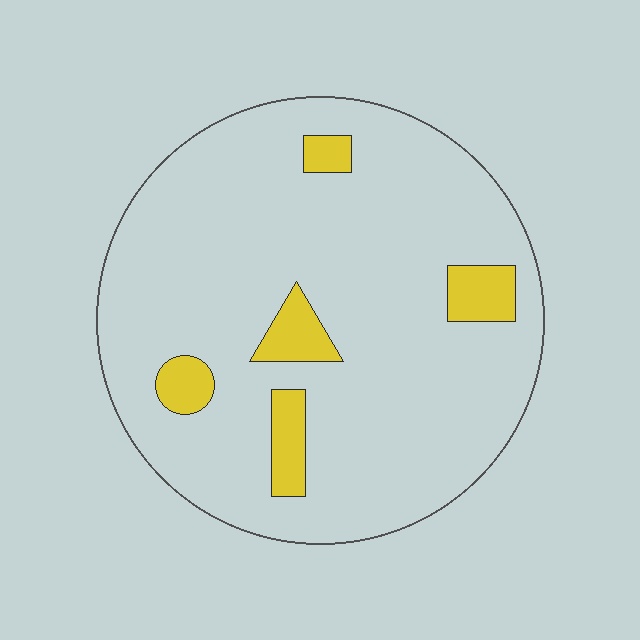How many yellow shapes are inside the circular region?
5.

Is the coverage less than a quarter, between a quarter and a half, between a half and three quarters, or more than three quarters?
Less than a quarter.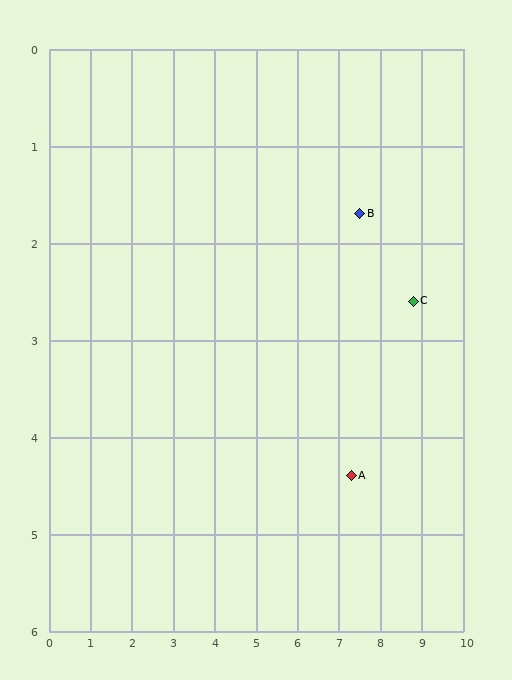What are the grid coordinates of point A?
Point A is at approximately (7.3, 4.4).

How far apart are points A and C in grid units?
Points A and C are about 2.3 grid units apart.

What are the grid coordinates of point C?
Point C is at approximately (8.8, 2.6).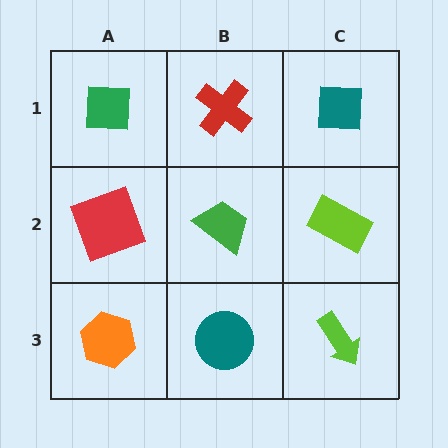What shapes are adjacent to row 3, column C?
A lime rectangle (row 2, column C), a teal circle (row 3, column B).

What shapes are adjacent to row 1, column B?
A green trapezoid (row 2, column B), a green square (row 1, column A), a teal square (row 1, column C).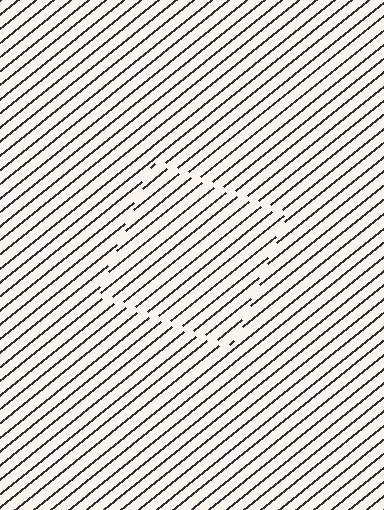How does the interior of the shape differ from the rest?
The interior of the shape contains the same grating, shifted by half a period — the contour is defined by the phase discontinuity where line-ends from the inner and outer gratings abut.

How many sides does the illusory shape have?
4 sides — the line-ends trace a square.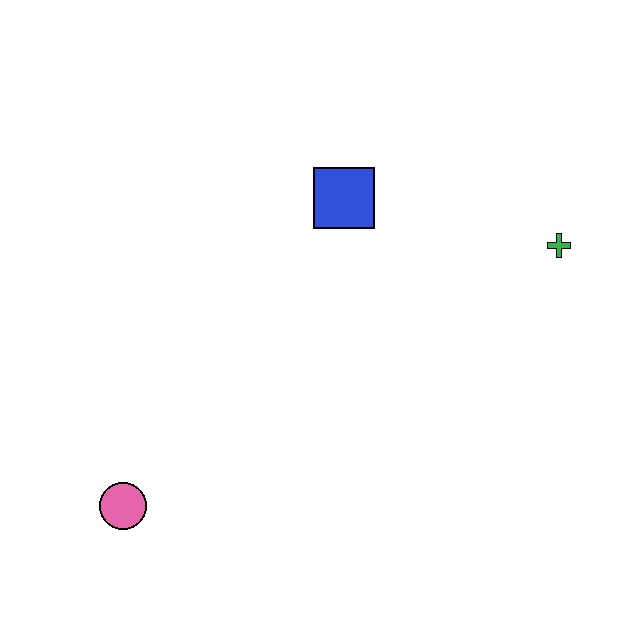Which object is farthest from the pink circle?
The green cross is farthest from the pink circle.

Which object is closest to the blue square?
The green cross is closest to the blue square.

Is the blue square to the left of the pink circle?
No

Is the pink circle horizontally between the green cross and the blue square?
No